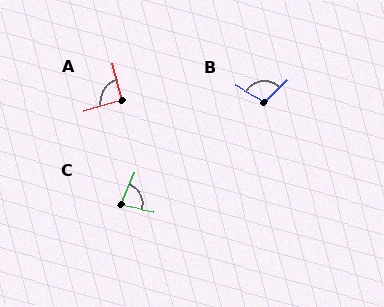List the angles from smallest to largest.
C (77°), A (92°), B (105°).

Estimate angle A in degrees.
Approximately 92 degrees.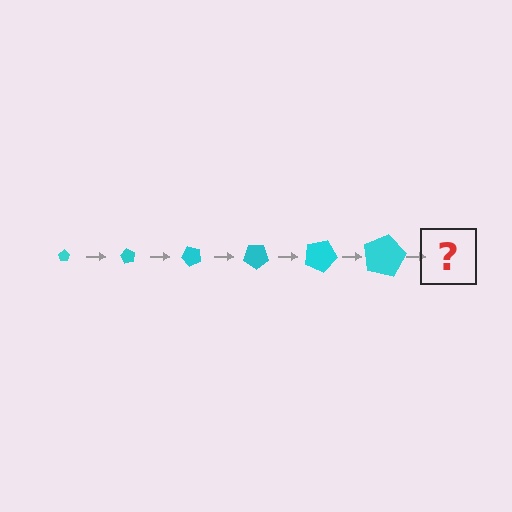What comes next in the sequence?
The next element should be a pentagon, larger than the previous one and rotated 360 degrees from the start.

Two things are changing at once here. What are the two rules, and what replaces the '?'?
The two rules are that the pentagon grows larger each step and it rotates 60 degrees each step. The '?' should be a pentagon, larger than the previous one and rotated 360 degrees from the start.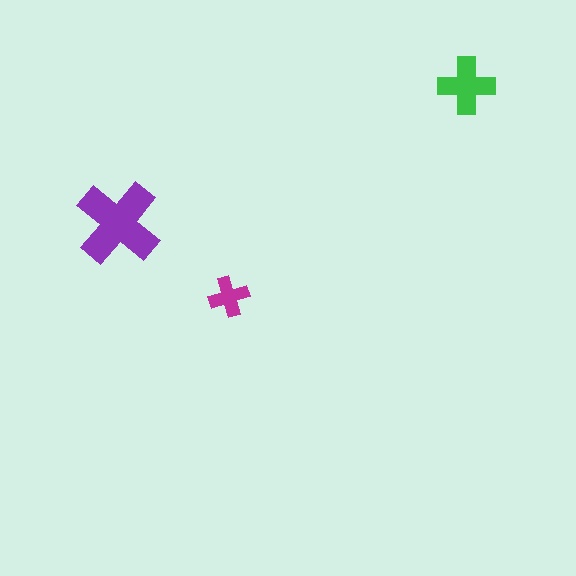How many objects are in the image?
There are 3 objects in the image.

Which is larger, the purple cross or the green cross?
The purple one.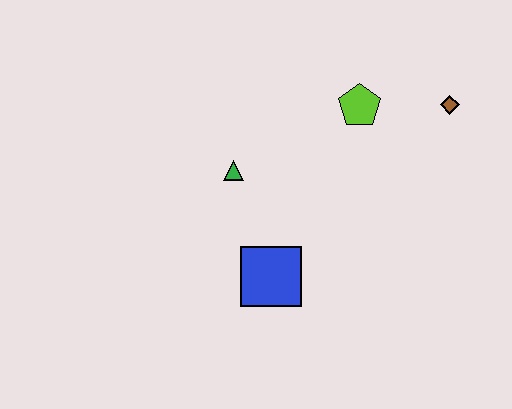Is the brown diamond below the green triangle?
No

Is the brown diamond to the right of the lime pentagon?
Yes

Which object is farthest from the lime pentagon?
The blue square is farthest from the lime pentagon.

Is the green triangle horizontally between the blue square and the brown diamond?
No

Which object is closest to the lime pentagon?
The brown diamond is closest to the lime pentagon.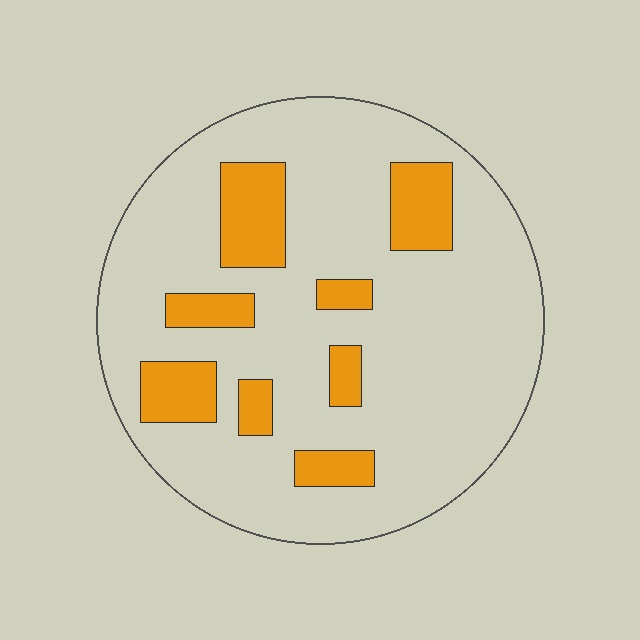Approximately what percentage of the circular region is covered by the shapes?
Approximately 20%.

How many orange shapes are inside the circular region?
8.